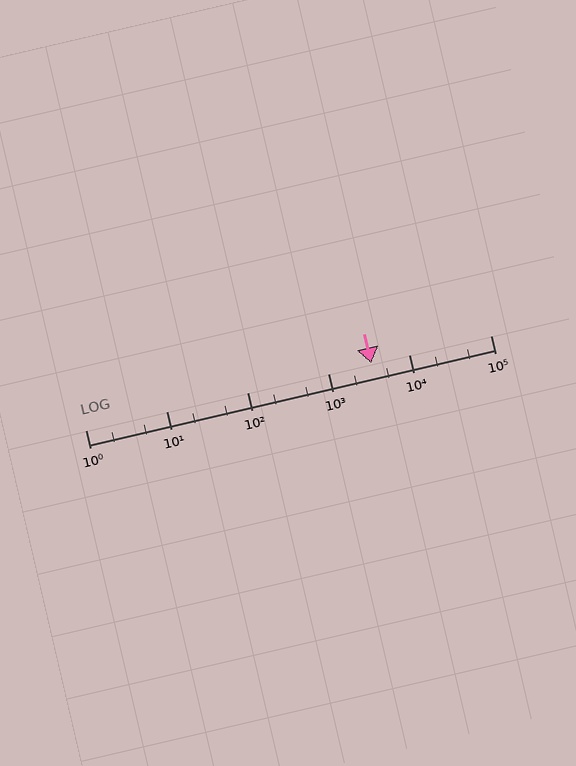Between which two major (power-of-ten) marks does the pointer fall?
The pointer is between 1000 and 10000.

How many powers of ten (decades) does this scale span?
The scale spans 5 decades, from 1 to 100000.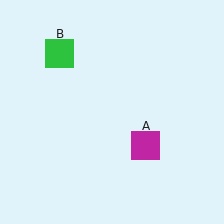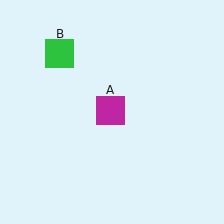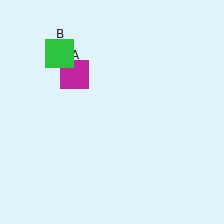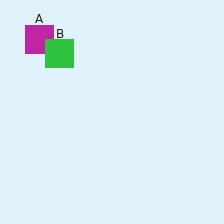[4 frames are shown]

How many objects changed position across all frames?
1 object changed position: magenta square (object A).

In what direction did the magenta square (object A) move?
The magenta square (object A) moved up and to the left.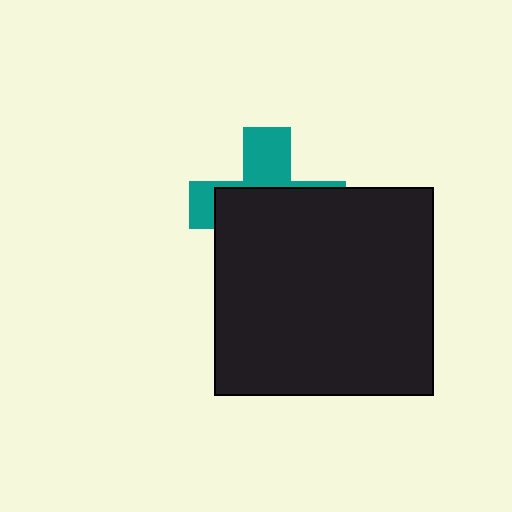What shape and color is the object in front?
The object in front is a black rectangle.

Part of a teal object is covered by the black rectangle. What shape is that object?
It is a cross.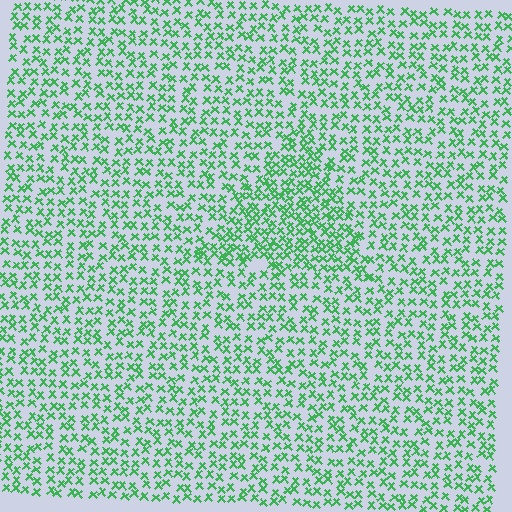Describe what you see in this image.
The image contains small green elements arranged at two different densities. A triangle-shaped region is visible where the elements are more densely packed than the surrounding area.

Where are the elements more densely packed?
The elements are more densely packed inside the triangle boundary.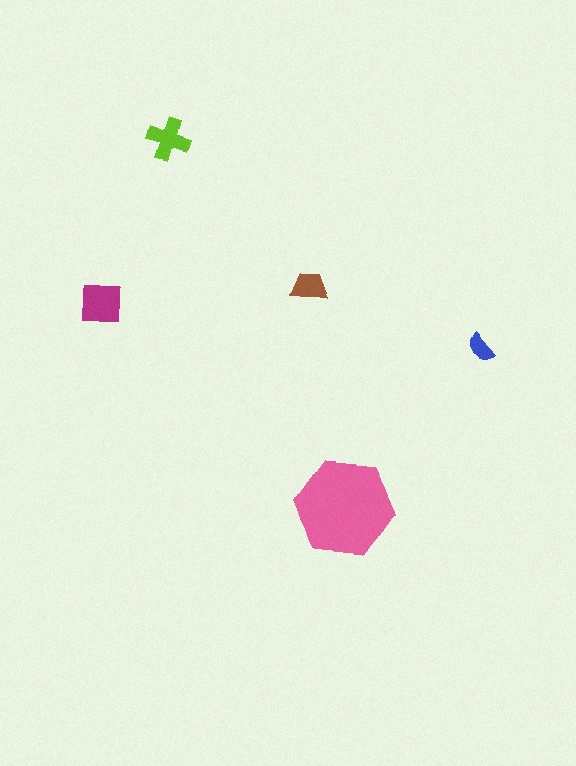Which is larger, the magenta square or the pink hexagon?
The pink hexagon.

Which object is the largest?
The pink hexagon.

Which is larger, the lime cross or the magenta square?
The magenta square.